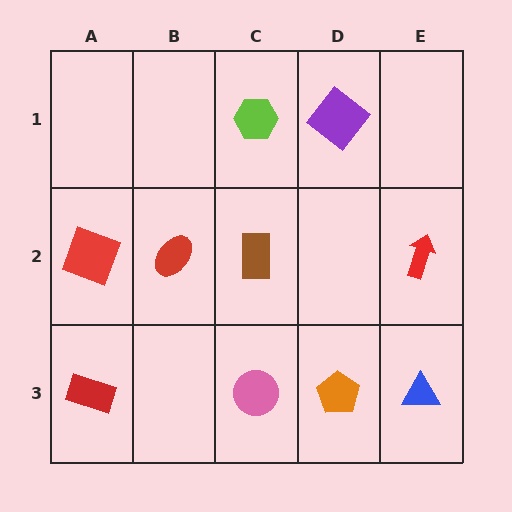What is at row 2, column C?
A brown rectangle.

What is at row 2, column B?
A red ellipse.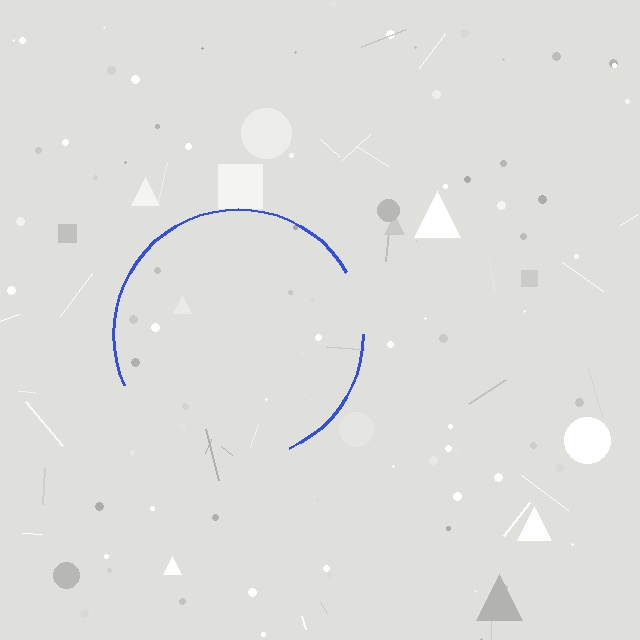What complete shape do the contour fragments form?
The contour fragments form a circle.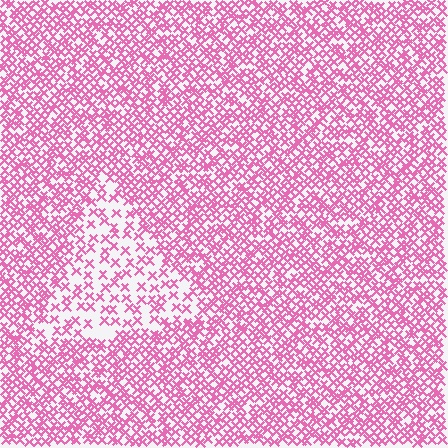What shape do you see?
I see a triangle.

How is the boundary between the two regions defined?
The boundary is defined by a change in element density (approximately 2.2x ratio). All elements are the same color, size, and shape.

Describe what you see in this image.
The image contains small pink elements arranged at two different densities. A triangle-shaped region is visible where the elements are less densely packed than the surrounding area.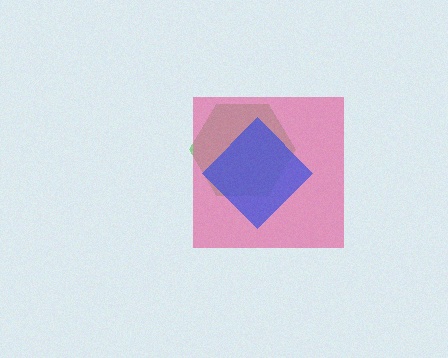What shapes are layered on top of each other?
The layered shapes are: a green hexagon, a pink square, a blue diamond.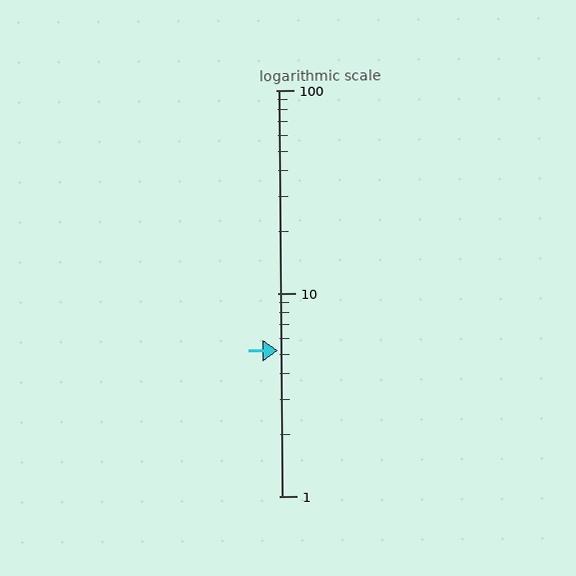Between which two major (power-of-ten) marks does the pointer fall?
The pointer is between 1 and 10.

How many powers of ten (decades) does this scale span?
The scale spans 2 decades, from 1 to 100.